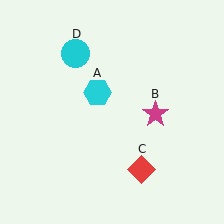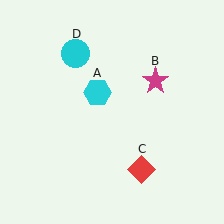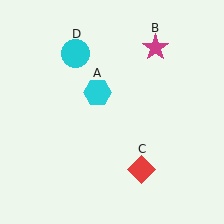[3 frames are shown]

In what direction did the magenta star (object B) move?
The magenta star (object B) moved up.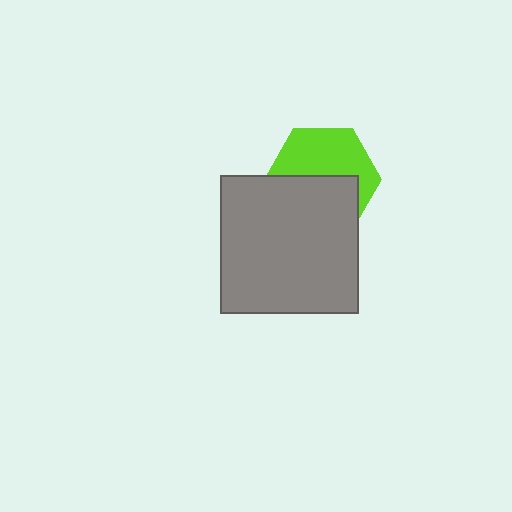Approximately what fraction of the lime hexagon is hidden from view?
Roughly 49% of the lime hexagon is hidden behind the gray square.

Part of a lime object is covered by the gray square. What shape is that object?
It is a hexagon.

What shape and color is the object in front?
The object in front is a gray square.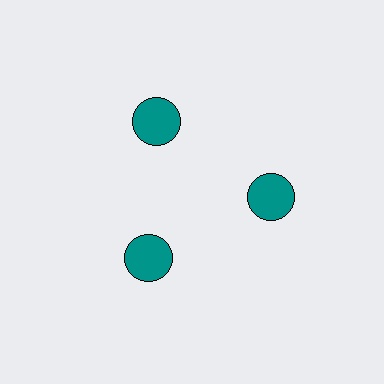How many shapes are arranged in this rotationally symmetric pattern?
There are 3 shapes, arranged in 3 groups of 1.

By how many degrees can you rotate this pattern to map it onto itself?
The pattern maps onto itself every 120 degrees of rotation.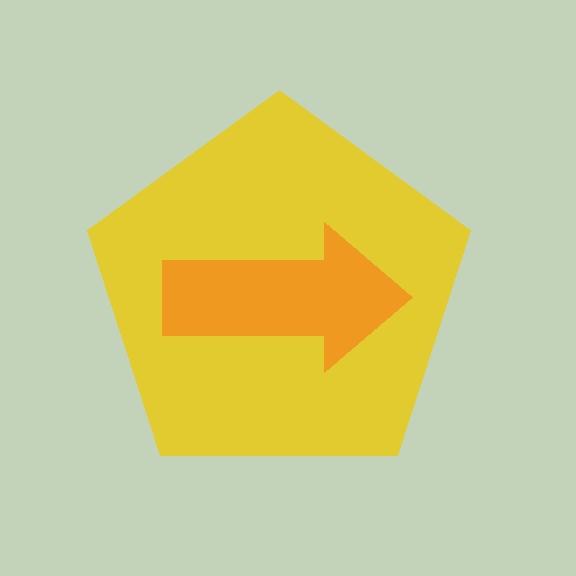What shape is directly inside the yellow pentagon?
The orange arrow.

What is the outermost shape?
The yellow pentagon.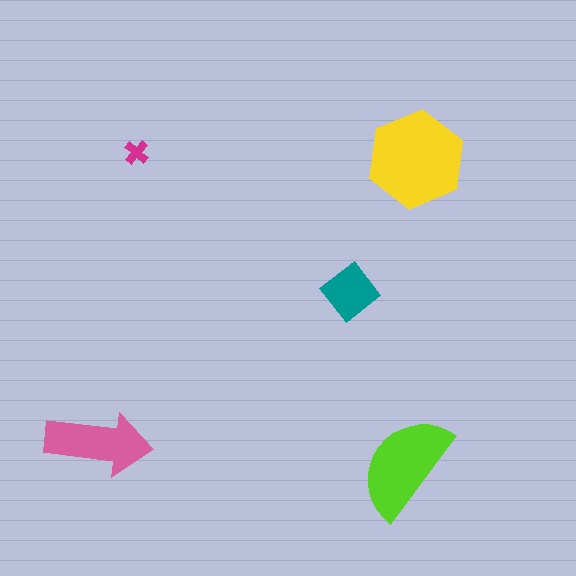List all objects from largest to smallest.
The yellow hexagon, the lime semicircle, the pink arrow, the teal diamond, the magenta cross.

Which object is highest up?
The magenta cross is topmost.